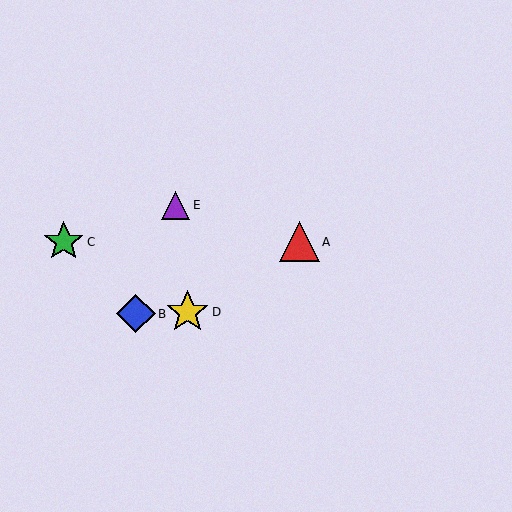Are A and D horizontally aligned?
No, A is at y≈242 and D is at y≈312.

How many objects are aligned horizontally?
2 objects (A, C) are aligned horizontally.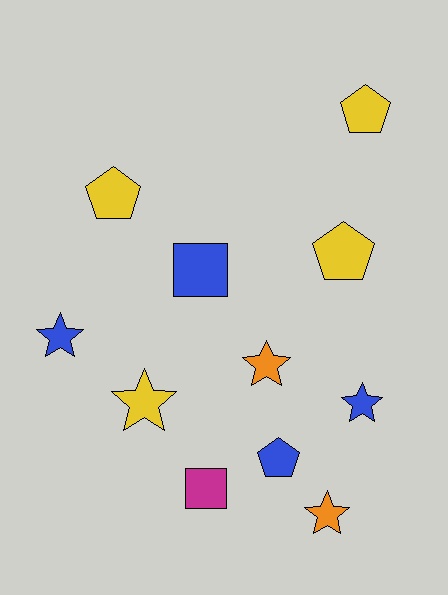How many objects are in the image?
There are 11 objects.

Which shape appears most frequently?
Star, with 5 objects.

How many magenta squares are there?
There is 1 magenta square.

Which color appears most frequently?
Yellow, with 4 objects.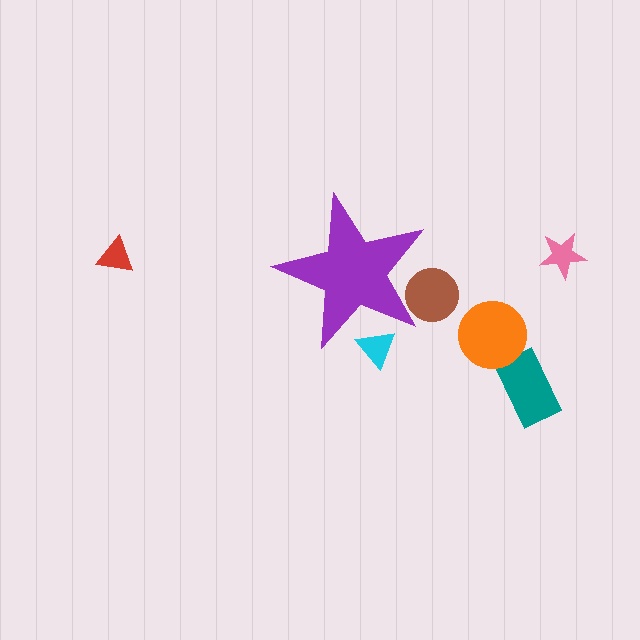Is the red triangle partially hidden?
No, the red triangle is fully visible.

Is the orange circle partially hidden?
No, the orange circle is fully visible.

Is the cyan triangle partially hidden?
Yes, the cyan triangle is partially hidden behind the purple star.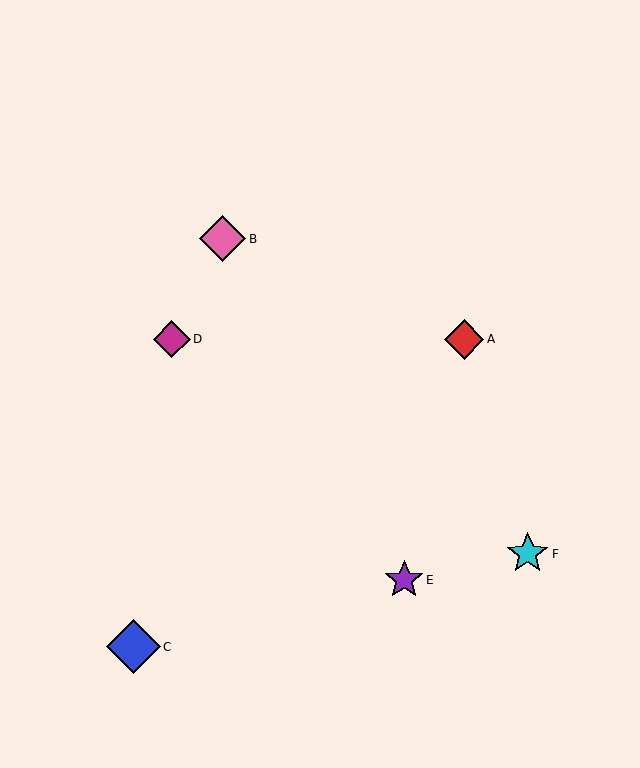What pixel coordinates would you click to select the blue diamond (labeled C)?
Click at (133, 647) to select the blue diamond C.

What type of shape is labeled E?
Shape E is a purple star.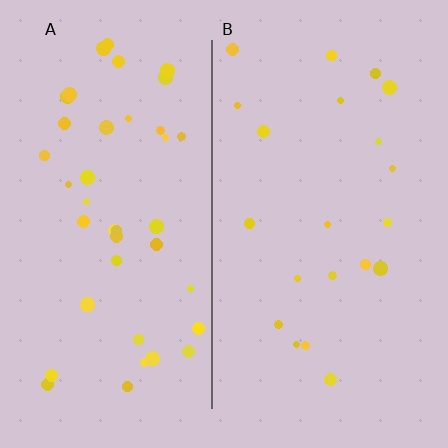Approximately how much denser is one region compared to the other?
Approximately 1.9× — region A over region B.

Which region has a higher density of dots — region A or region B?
A (the left).